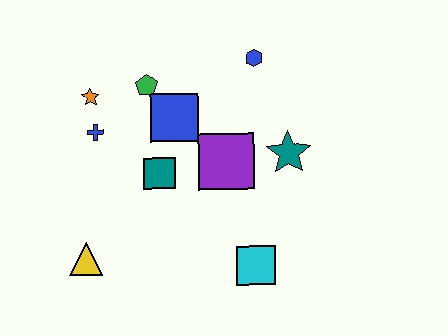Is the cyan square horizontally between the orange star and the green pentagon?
No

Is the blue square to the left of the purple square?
Yes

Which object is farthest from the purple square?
The yellow triangle is farthest from the purple square.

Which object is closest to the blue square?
The green pentagon is closest to the blue square.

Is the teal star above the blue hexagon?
No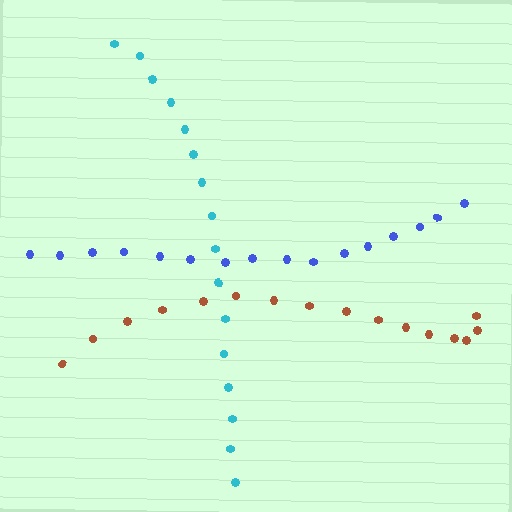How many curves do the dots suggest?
There are 3 distinct paths.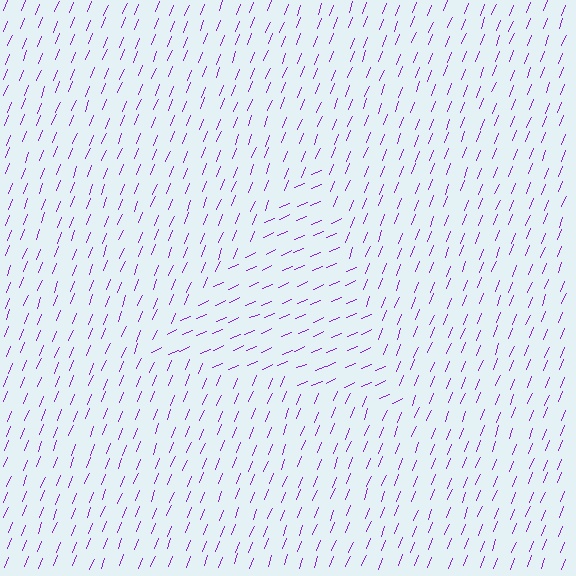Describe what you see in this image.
The image is filled with small purple line segments. A triangle region in the image has lines oriented differently from the surrounding lines, creating a visible texture boundary.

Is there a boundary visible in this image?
Yes, there is a texture boundary formed by a change in line orientation.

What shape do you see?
I see a triangle.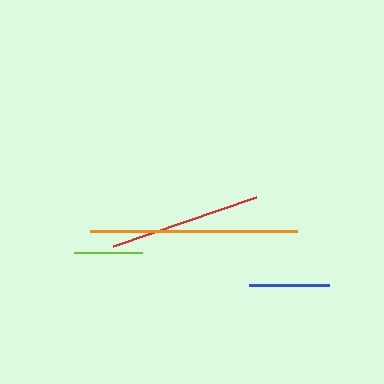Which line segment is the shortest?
The lime line is the shortest at approximately 69 pixels.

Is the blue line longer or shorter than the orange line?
The orange line is longer than the blue line.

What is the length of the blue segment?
The blue segment is approximately 80 pixels long.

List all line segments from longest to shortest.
From longest to shortest: orange, red, blue, lime.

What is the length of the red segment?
The red segment is approximately 151 pixels long.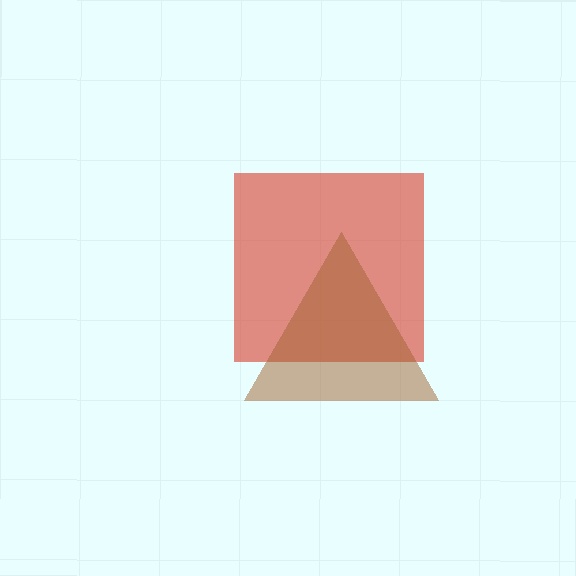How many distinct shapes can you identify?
There are 2 distinct shapes: a red square, a brown triangle.